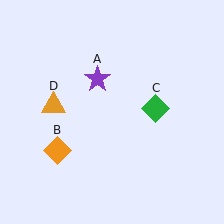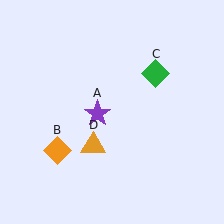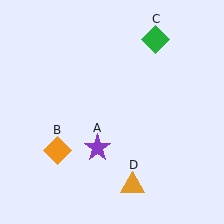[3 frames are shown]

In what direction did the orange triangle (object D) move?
The orange triangle (object D) moved down and to the right.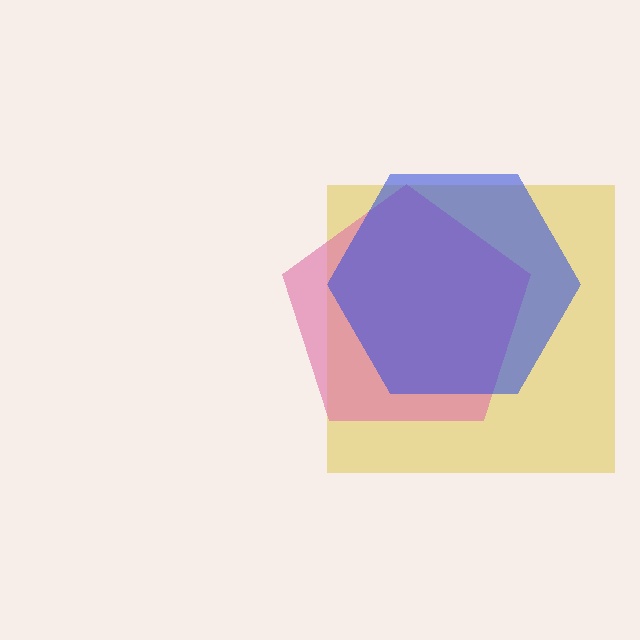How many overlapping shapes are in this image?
There are 3 overlapping shapes in the image.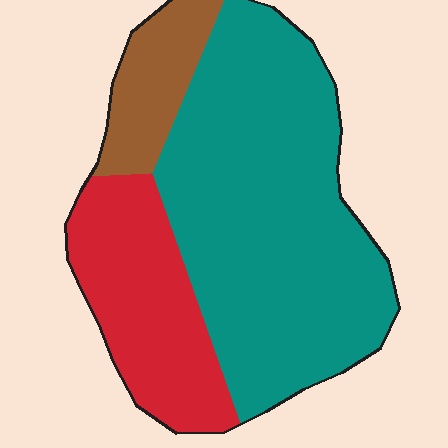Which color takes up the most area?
Teal, at roughly 60%.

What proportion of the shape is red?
Red covers roughly 25% of the shape.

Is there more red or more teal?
Teal.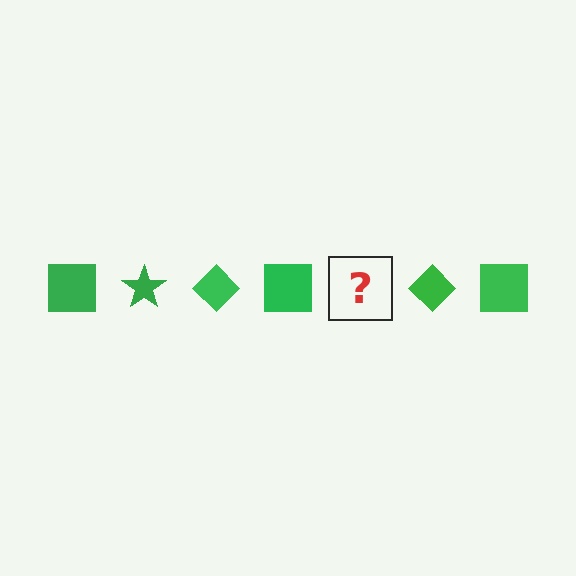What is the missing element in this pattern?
The missing element is a green star.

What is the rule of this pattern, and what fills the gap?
The rule is that the pattern cycles through square, star, diamond shapes in green. The gap should be filled with a green star.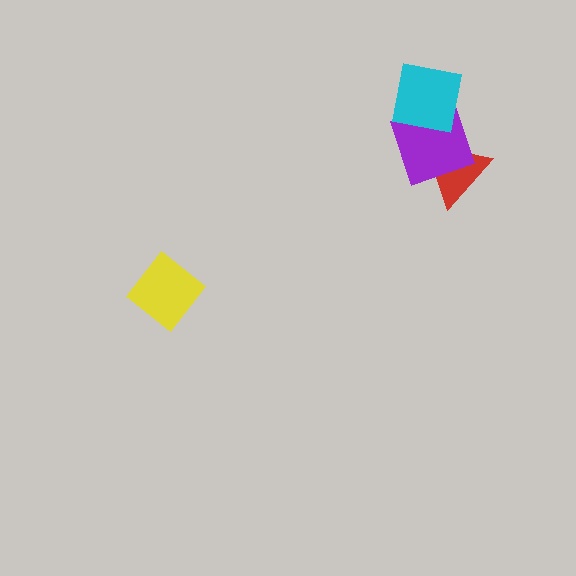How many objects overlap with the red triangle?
1 object overlaps with the red triangle.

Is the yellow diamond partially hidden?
No, no other shape covers it.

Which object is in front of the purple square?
The cyan square is in front of the purple square.